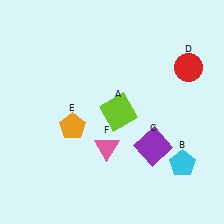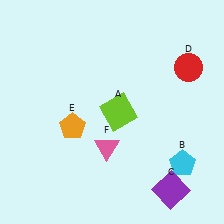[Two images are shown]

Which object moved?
The purple square (C) moved down.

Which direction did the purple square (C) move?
The purple square (C) moved down.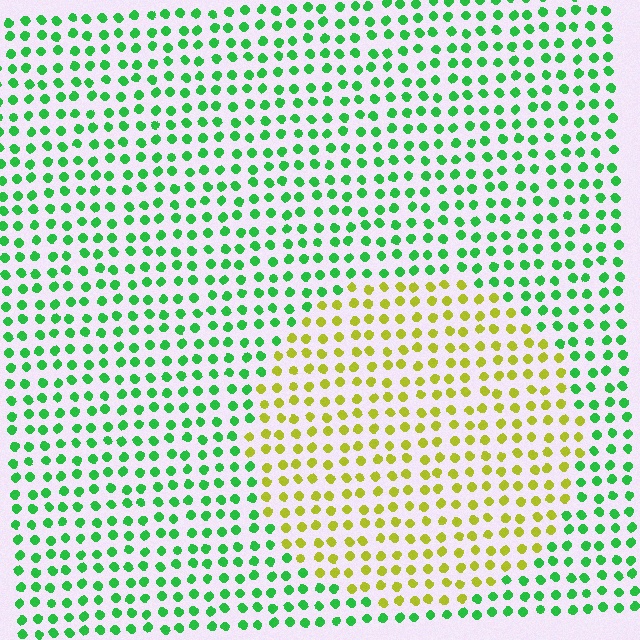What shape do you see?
I see a circle.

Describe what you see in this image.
The image is filled with small green elements in a uniform arrangement. A circle-shaped region is visible where the elements are tinted to a slightly different hue, forming a subtle color boundary.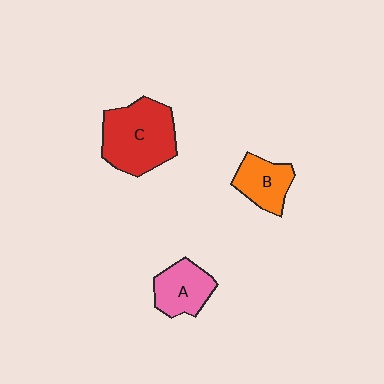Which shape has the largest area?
Shape C (red).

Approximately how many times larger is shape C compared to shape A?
Approximately 1.7 times.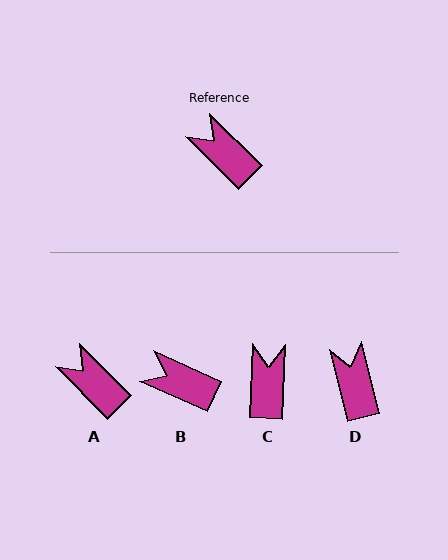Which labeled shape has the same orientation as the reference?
A.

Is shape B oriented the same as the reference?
No, it is off by about 21 degrees.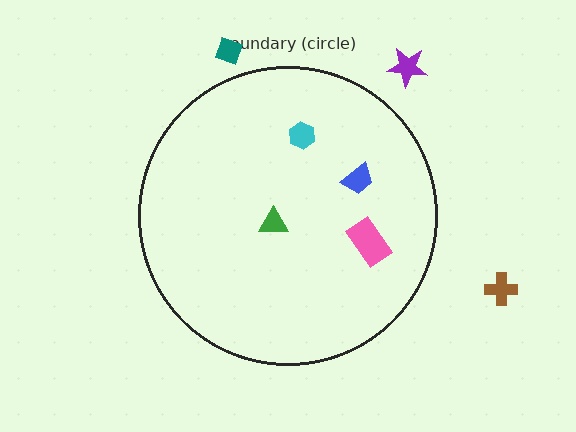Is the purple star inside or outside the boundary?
Outside.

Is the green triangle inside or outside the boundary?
Inside.